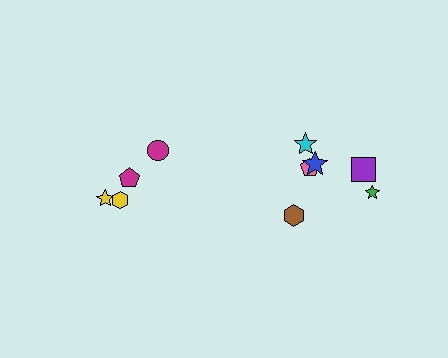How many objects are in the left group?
There are 4 objects.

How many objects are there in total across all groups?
There are 10 objects.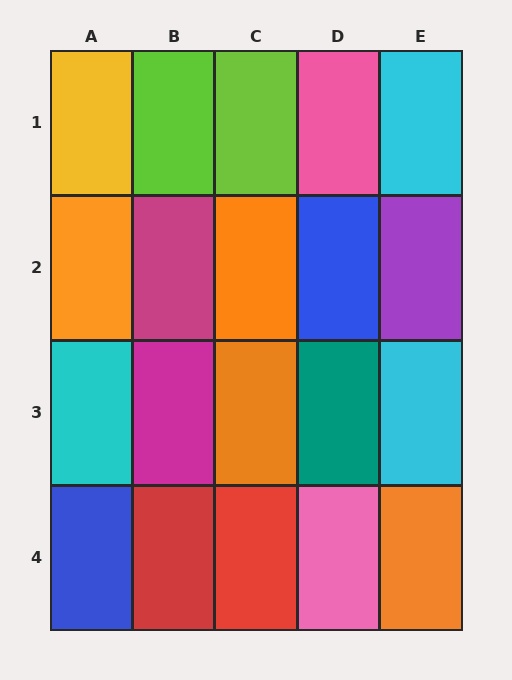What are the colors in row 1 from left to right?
Yellow, lime, lime, pink, cyan.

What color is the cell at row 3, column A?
Cyan.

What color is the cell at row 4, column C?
Red.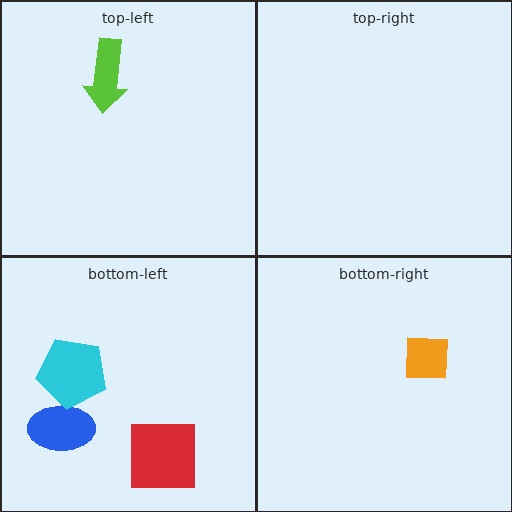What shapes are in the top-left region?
The lime arrow.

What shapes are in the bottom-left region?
The red square, the blue ellipse, the cyan pentagon.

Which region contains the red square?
The bottom-left region.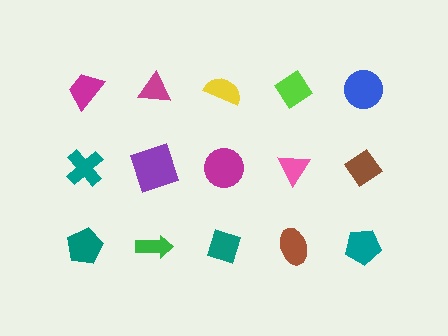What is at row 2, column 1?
A teal cross.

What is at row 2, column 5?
A brown diamond.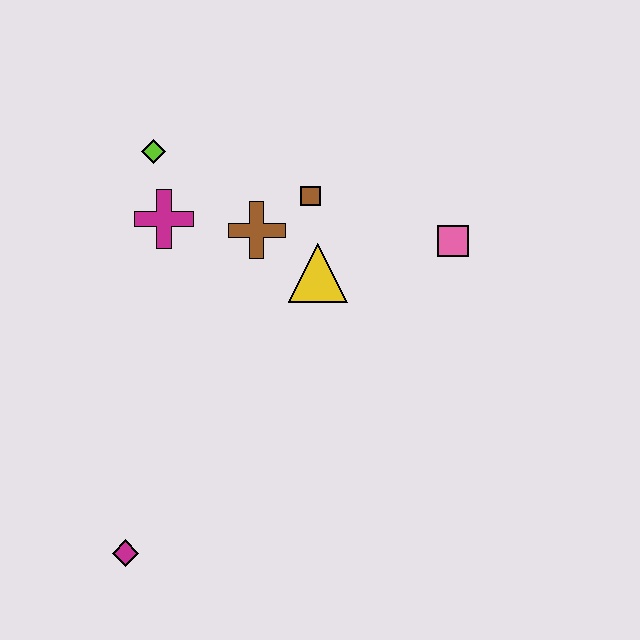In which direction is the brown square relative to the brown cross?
The brown square is to the right of the brown cross.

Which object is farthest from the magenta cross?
The magenta diamond is farthest from the magenta cross.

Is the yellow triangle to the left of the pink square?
Yes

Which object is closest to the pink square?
The yellow triangle is closest to the pink square.